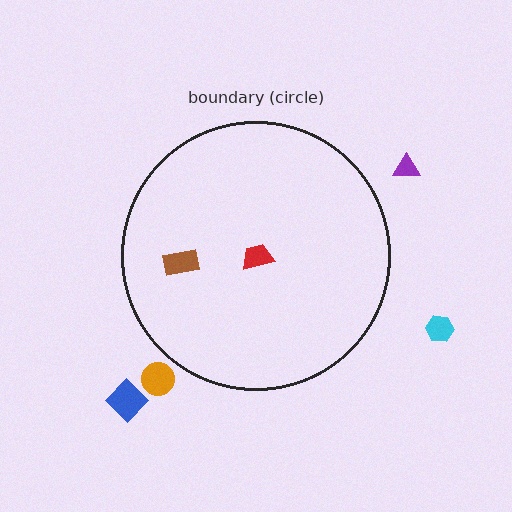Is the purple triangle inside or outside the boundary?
Outside.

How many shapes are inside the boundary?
2 inside, 4 outside.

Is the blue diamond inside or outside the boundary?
Outside.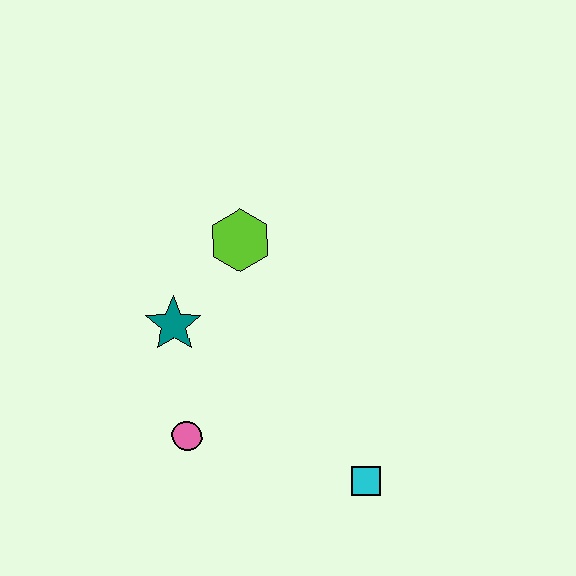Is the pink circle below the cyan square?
No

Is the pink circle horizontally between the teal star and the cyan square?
Yes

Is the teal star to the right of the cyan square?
No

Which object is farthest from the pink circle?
The lime hexagon is farthest from the pink circle.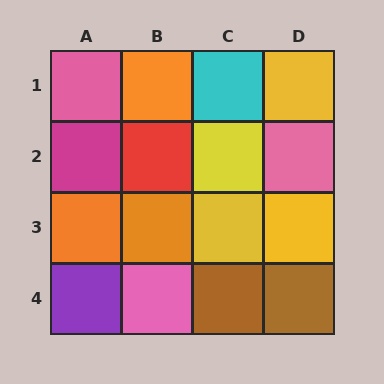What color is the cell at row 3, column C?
Yellow.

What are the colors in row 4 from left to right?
Purple, pink, brown, brown.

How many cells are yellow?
4 cells are yellow.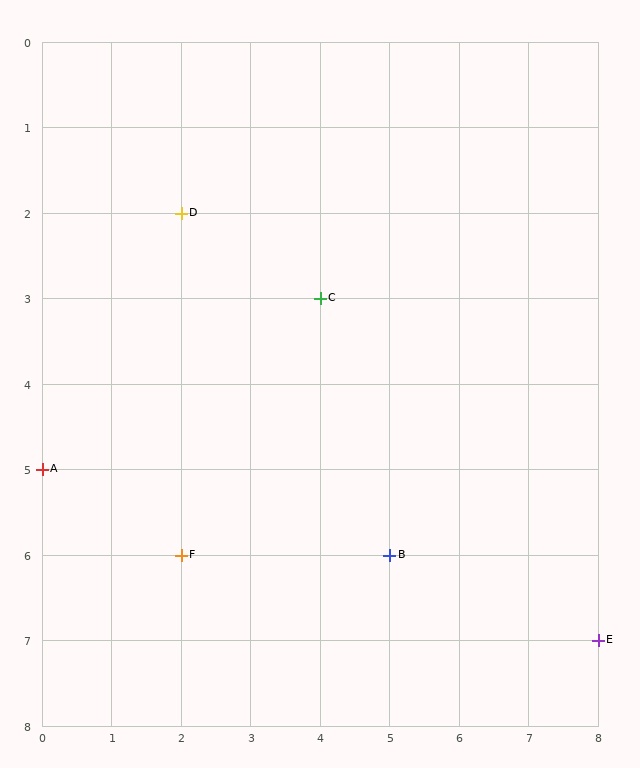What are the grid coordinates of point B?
Point B is at grid coordinates (5, 6).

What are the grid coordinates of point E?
Point E is at grid coordinates (8, 7).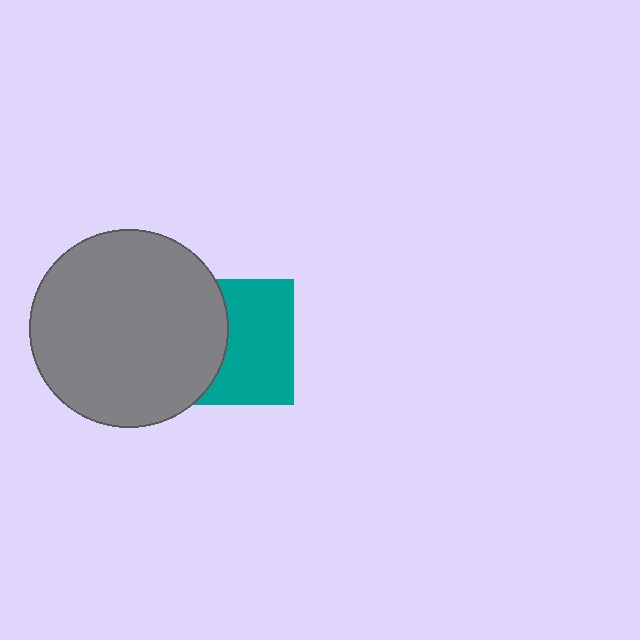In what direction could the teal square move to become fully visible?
The teal square could move right. That would shift it out from behind the gray circle entirely.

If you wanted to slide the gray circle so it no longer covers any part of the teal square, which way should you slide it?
Slide it left — that is the most direct way to separate the two shapes.